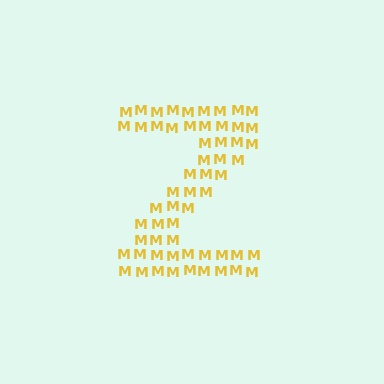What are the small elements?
The small elements are letter M's.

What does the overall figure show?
The overall figure shows the letter Z.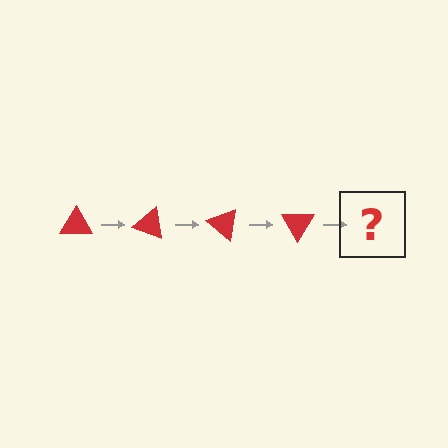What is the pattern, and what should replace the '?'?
The pattern is that the triangle rotates 20 degrees each step. The '?' should be a red triangle rotated 80 degrees.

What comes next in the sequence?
The next element should be a red triangle rotated 80 degrees.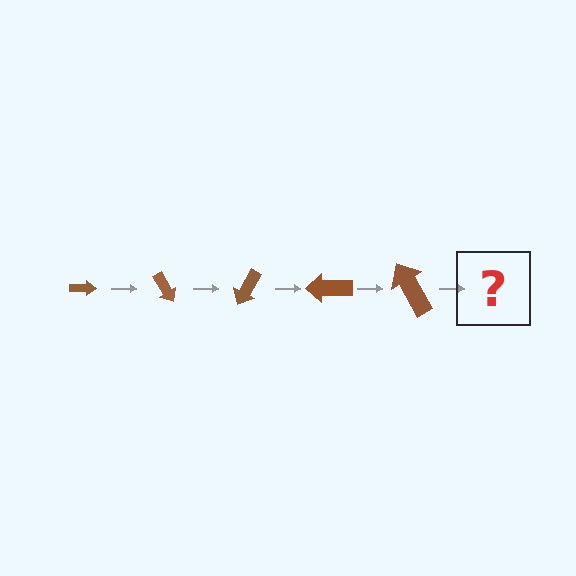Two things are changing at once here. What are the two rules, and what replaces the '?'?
The two rules are that the arrow grows larger each step and it rotates 60 degrees each step. The '?' should be an arrow, larger than the previous one and rotated 300 degrees from the start.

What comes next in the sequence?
The next element should be an arrow, larger than the previous one and rotated 300 degrees from the start.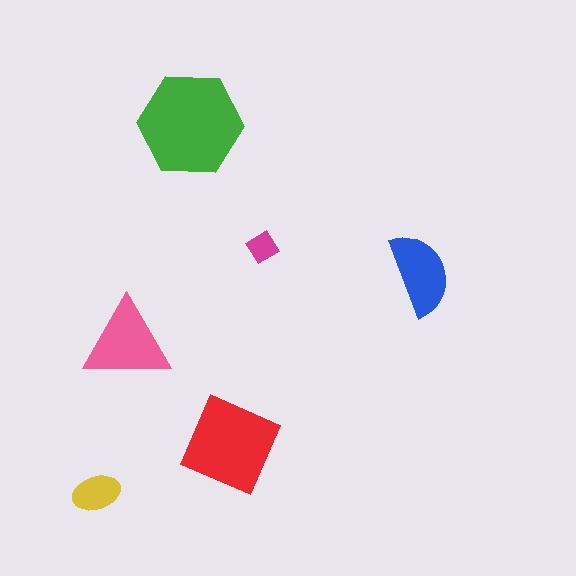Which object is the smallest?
The magenta diamond.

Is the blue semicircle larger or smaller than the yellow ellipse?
Larger.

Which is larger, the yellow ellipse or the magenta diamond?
The yellow ellipse.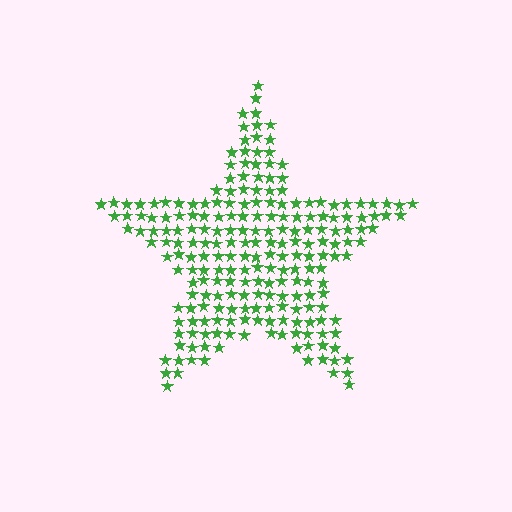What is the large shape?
The large shape is a star.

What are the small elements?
The small elements are stars.